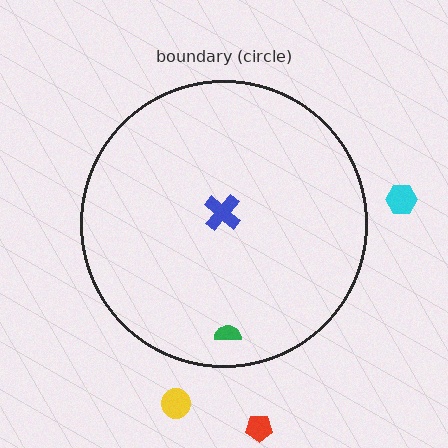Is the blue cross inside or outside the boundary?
Inside.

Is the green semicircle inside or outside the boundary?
Inside.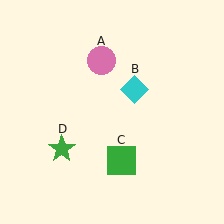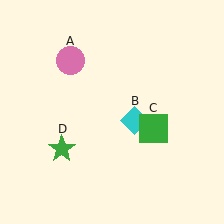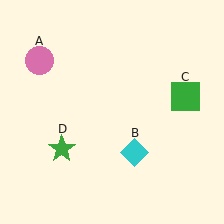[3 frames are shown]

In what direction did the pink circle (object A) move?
The pink circle (object A) moved left.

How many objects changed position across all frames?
3 objects changed position: pink circle (object A), cyan diamond (object B), green square (object C).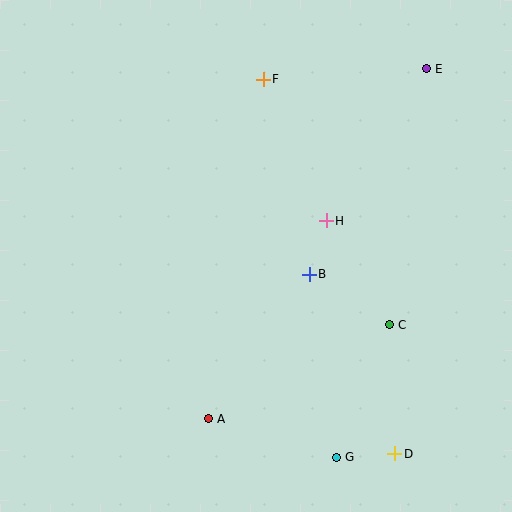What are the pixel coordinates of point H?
Point H is at (326, 221).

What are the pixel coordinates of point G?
Point G is at (336, 457).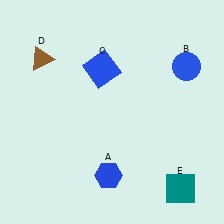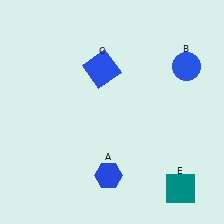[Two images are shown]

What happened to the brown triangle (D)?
The brown triangle (D) was removed in Image 2. It was in the top-left area of Image 1.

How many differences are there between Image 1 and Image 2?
There is 1 difference between the two images.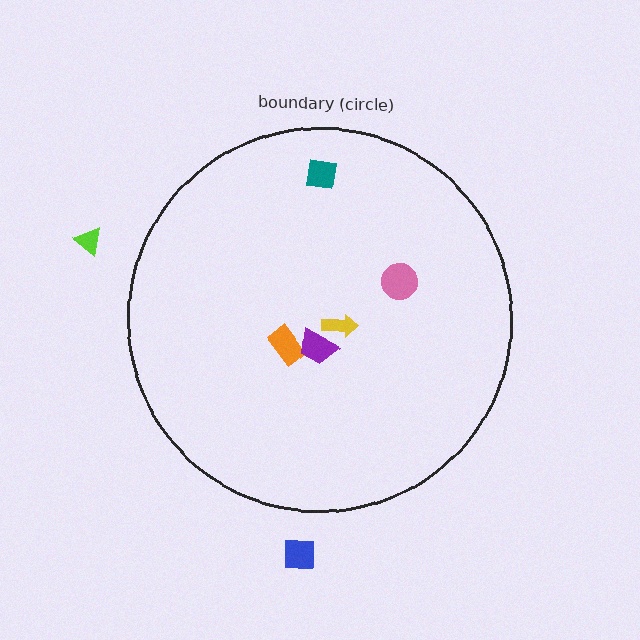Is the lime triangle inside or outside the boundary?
Outside.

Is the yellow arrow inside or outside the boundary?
Inside.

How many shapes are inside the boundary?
5 inside, 2 outside.